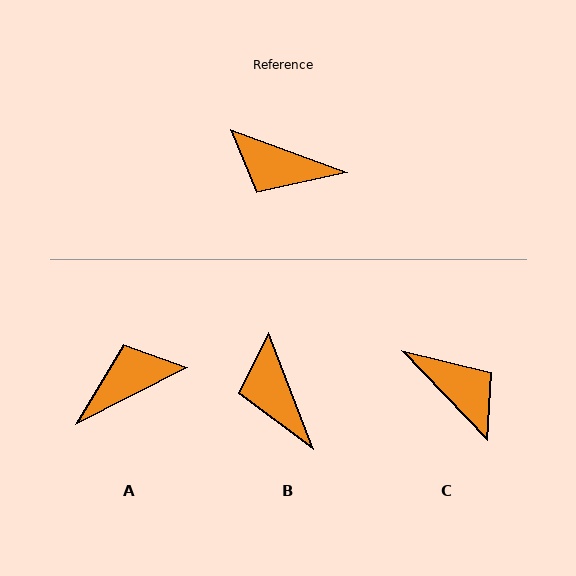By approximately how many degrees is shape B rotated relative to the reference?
Approximately 49 degrees clockwise.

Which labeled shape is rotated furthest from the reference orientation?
C, about 154 degrees away.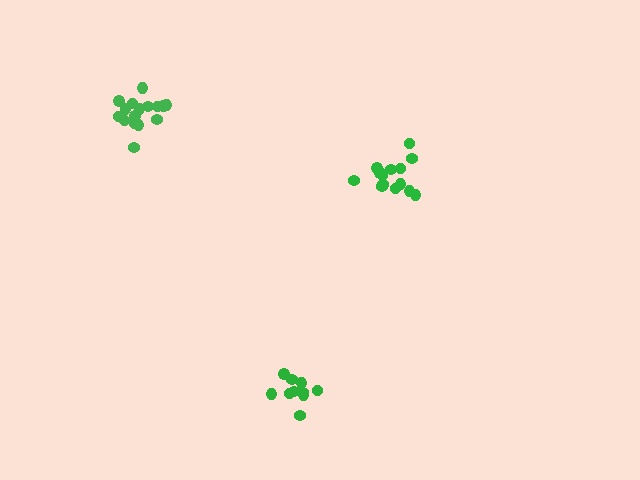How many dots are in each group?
Group 1: 16 dots, Group 2: 14 dots, Group 3: 10 dots (40 total).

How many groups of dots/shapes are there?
There are 3 groups.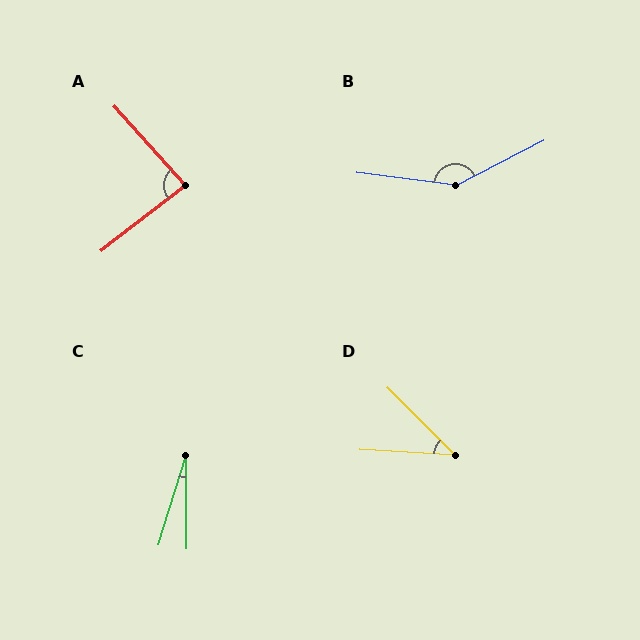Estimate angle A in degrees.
Approximately 86 degrees.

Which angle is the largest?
B, at approximately 146 degrees.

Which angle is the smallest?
C, at approximately 18 degrees.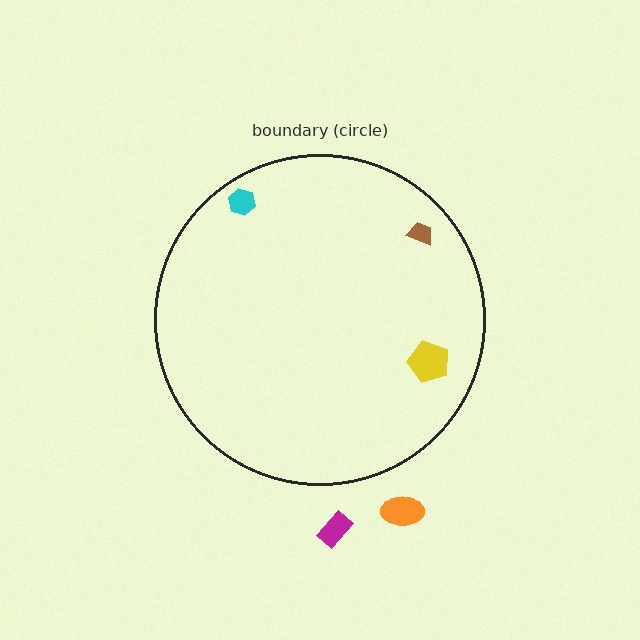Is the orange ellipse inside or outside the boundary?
Outside.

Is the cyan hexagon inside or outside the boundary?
Inside.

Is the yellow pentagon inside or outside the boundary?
Inside.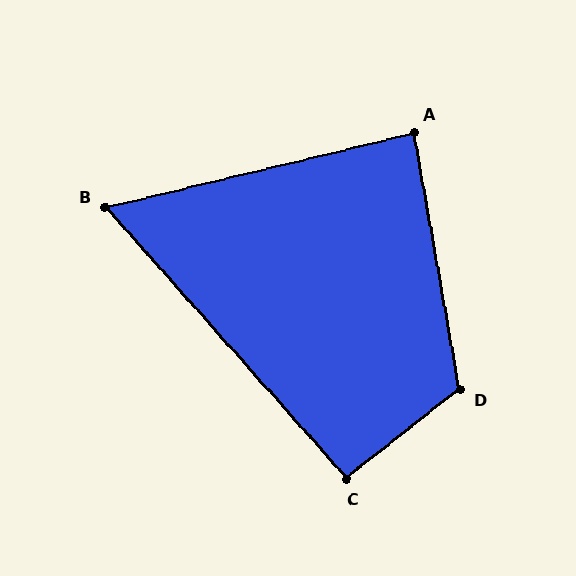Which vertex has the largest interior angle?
D, at approximately 118 degrees.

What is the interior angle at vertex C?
Approximately 93 degrees (approximately right).